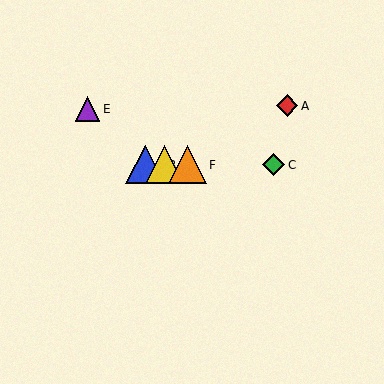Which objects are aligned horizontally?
Objects B, C, D, F are aligned horizontally.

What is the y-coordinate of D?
Object D is at y≈165.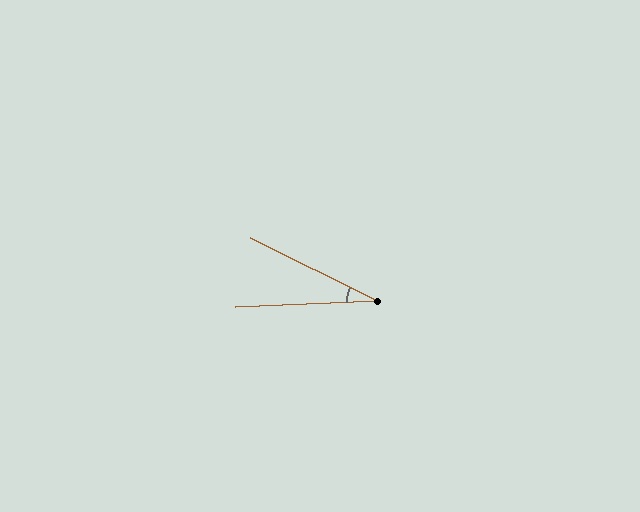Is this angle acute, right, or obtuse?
It is acute.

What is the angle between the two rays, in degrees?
Approximately 28 degrees.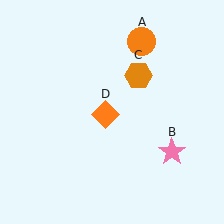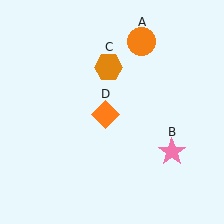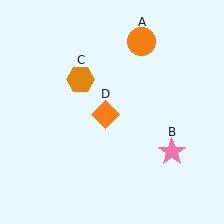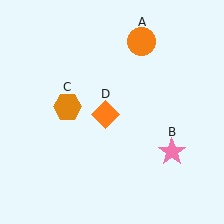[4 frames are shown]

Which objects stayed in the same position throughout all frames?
Orange circle (object A) and pink star (object B) and orange diamond (object D) remained stationary.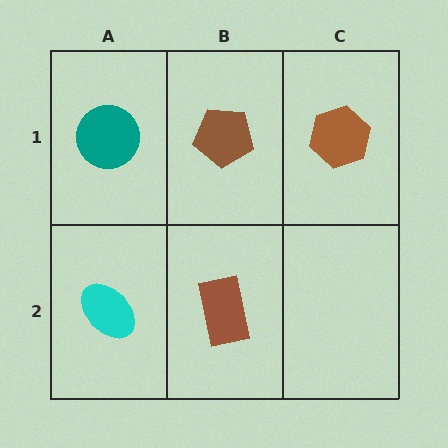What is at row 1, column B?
A brown pentagon.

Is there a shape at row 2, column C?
No, that cell is empty.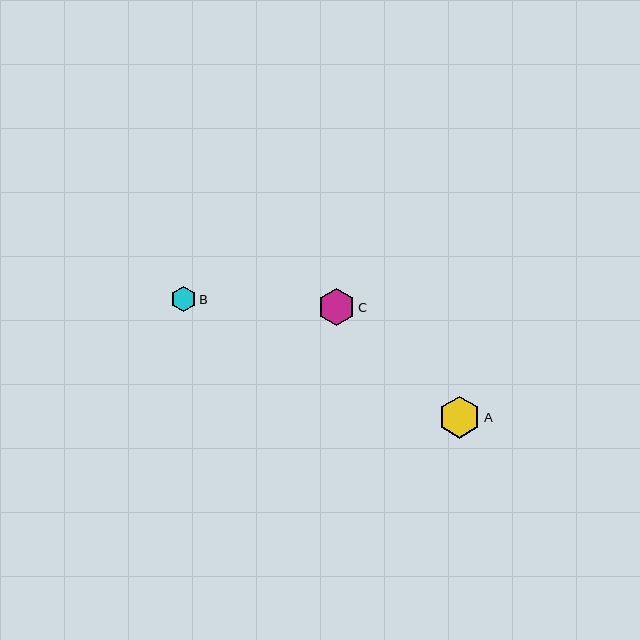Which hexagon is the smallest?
Hexagon B is the smallest with a size of approximately 25 pixels.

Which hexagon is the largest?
Hexagon A is the largest with a size of approximately 42 pixels.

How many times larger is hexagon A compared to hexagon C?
Hexagon A is approximately 1.1 times the size of hexagon C.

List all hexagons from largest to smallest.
From largest to smallest: A, C, B.